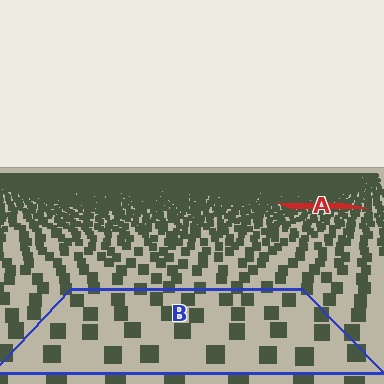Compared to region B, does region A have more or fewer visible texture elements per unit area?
Region A has more texture elements per unit area — they are packed more densely because it is farther away.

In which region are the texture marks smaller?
The texture marks are smaller in region A, because it is farther away.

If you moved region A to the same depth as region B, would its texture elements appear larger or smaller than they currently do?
They would appear larger. At a closer depth, the same texture elements are projected at a bigger on-screen size.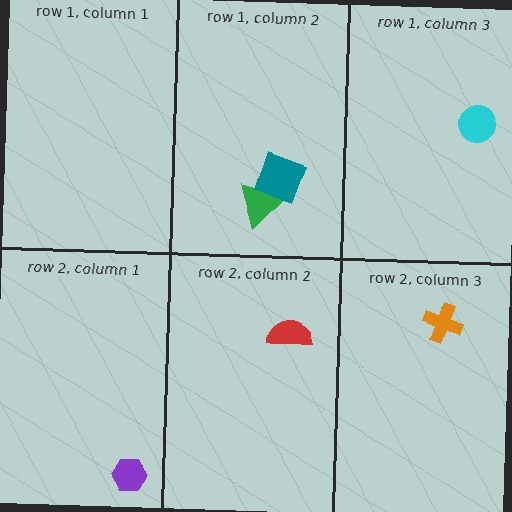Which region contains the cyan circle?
The row 1, column 3 region.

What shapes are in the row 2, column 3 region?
The orange cross.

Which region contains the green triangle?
The row 1, column 2 region.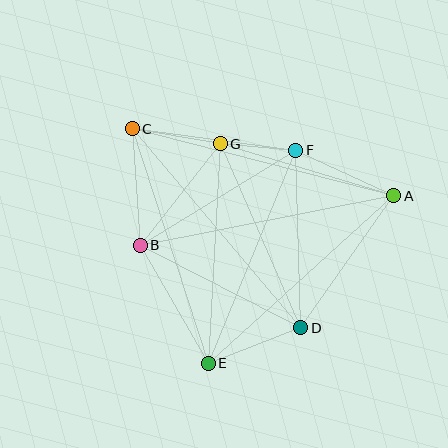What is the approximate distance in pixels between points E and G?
The distance between E and G is approximately 220 pixels.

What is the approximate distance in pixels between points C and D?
The distance between C and D is approximately 261 pixels.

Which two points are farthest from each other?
Points A and C are farthest from each other.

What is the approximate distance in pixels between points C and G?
The distance between C and G is approximately 89 pixels.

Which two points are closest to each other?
Points F and G are closest to each other.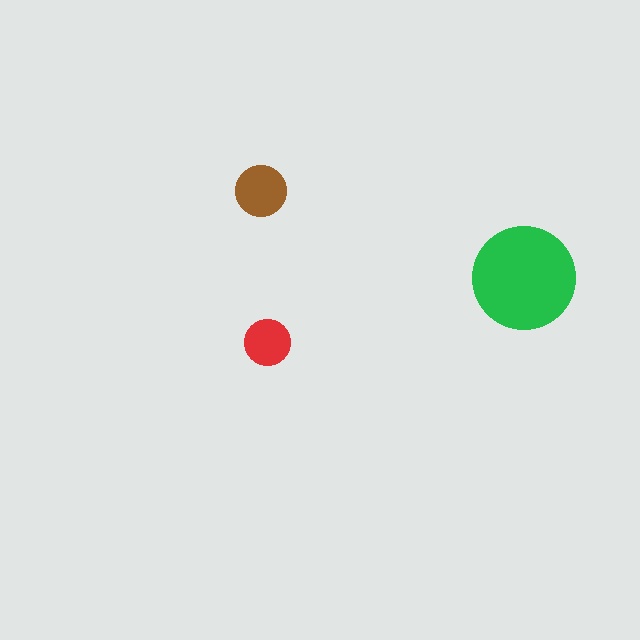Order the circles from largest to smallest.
the green one, the brown one, the red one.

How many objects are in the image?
There are 3 objects in the image.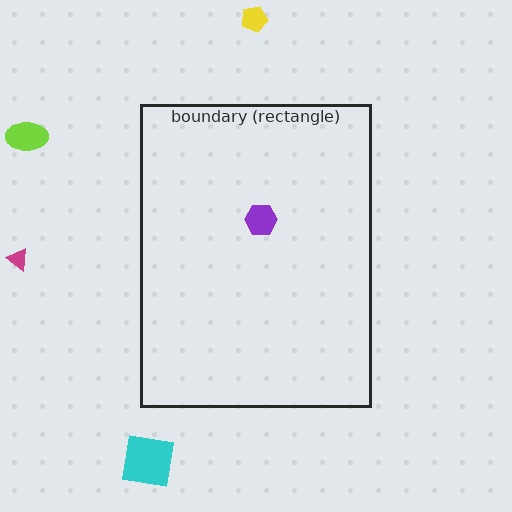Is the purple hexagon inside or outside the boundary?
Inside.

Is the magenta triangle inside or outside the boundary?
Outside.